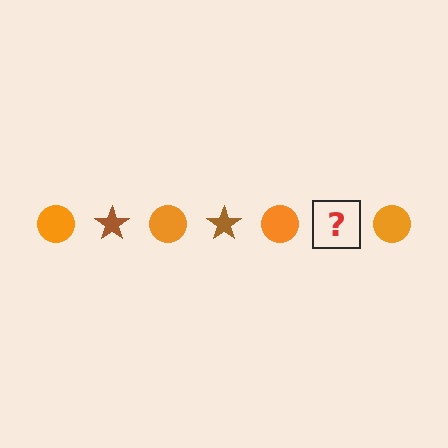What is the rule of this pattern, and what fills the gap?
The rule is that the pattern alternates between orange circle and brown star. The gap should be filled with a brown star.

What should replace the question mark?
The question mark should be replaced with a brown star.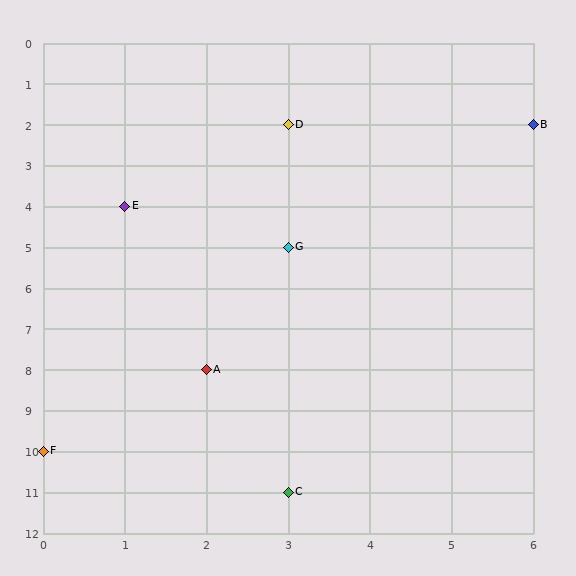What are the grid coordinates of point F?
Point F is at grid coordinates (0, 10).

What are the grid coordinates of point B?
Point B is at grid coordinates (6, 2).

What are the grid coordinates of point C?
Point C is at grid coordinates (3, 11).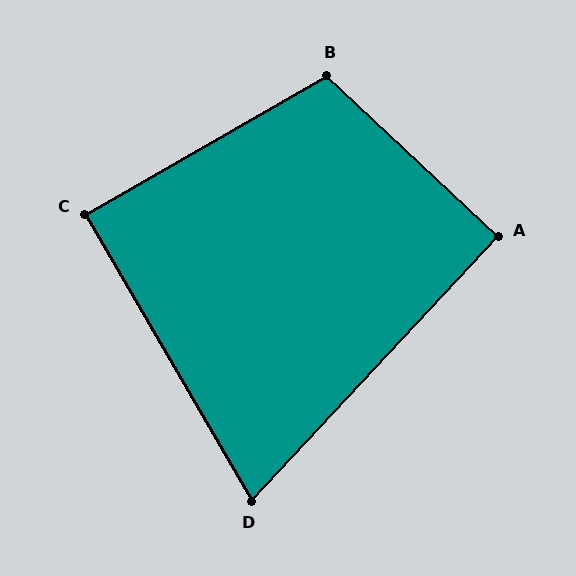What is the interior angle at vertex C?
Approximately 90 degrees (approximately right).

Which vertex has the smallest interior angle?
D, at approximately 73 degrees.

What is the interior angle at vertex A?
Approximately 90 degrees (approximately right).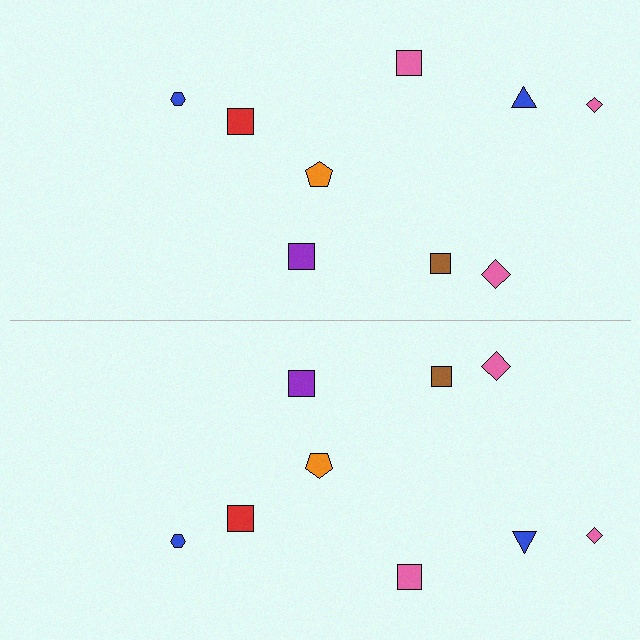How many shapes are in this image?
There are 18 shapes in this image.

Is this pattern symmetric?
Yes, this pattern has bilateral (reflection) symmetry.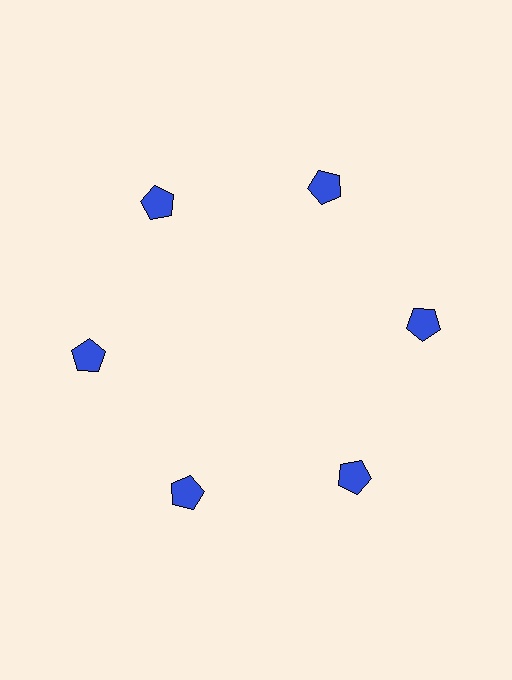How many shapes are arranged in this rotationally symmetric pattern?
There are 6 shapes, arranged in 6 groups of 1.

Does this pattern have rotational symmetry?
Yes, this pattern has 6-fold rotational symmetry. It looks the same after rotating 60 degrees around the center.